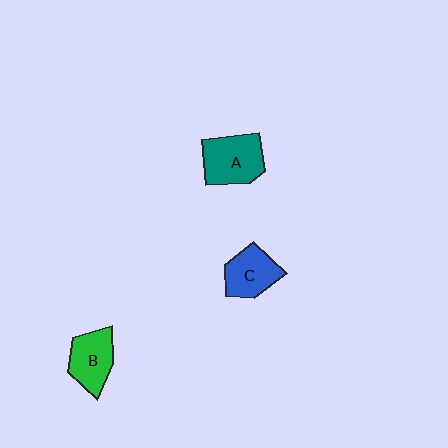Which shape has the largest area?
Shape A (teal).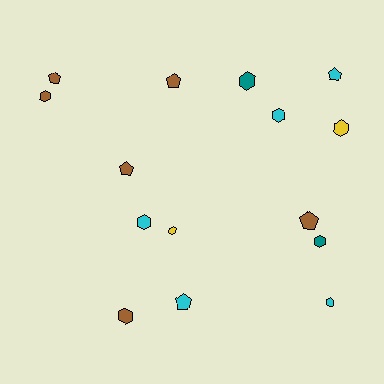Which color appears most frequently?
Brown, with 6 objects.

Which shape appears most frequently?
Hexagon, with 9 objects.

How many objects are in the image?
There are 15 objects.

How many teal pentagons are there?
There are no teal pentagons.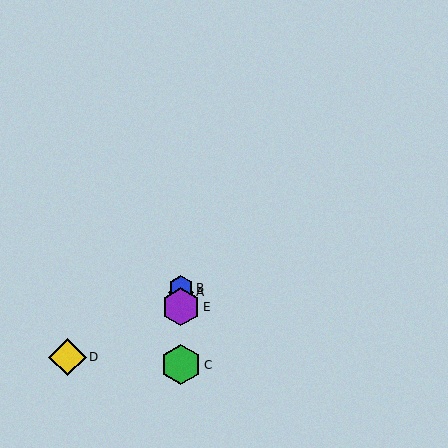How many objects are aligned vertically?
4 objects (A, B, C, E) are aligned vertically.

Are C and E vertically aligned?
Yes, both are at x≈181.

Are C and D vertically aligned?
No, C is at x≈181 and D is at x≈68.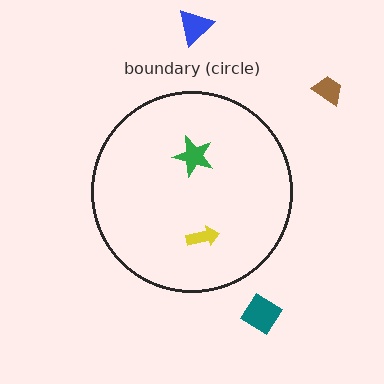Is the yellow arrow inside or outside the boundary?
Inside.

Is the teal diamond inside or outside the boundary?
Outside.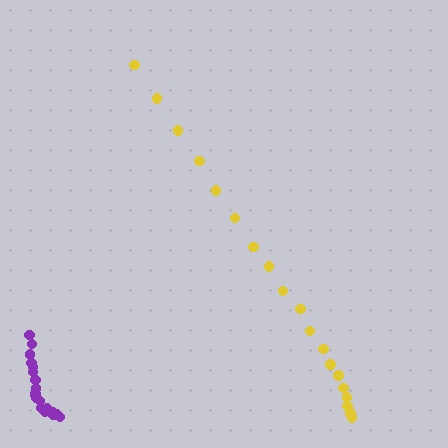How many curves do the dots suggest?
There are 2 distinct paths.